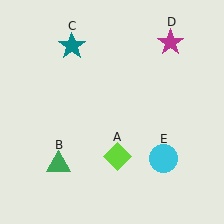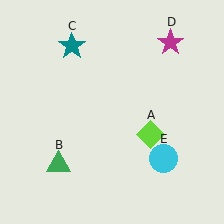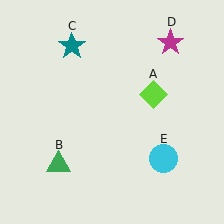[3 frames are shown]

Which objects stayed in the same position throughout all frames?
Green triangle (object B) and teal star (object C) and magenta star (object D) and cyan circle (object E) remained stationary.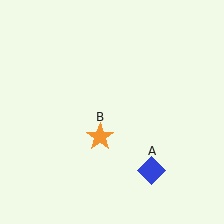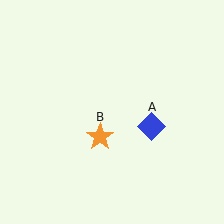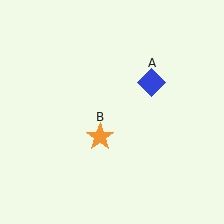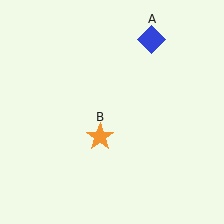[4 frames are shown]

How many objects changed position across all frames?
1 object changed position: blue diamond (object A).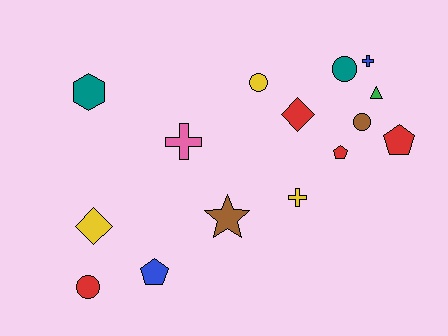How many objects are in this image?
There are 15 objects.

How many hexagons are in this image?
There is 1 hexagon.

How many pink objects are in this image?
There is 1 pink object.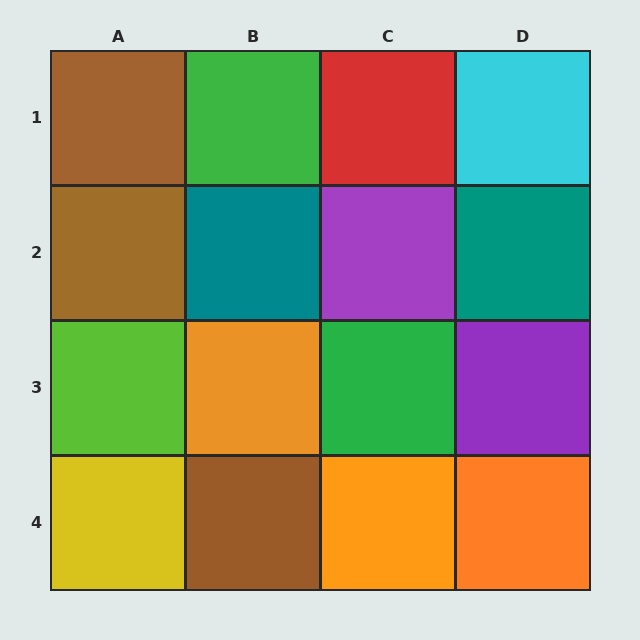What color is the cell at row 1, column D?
Cyan.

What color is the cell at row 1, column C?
Red.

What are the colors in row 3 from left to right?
Lime, orange, green, purple.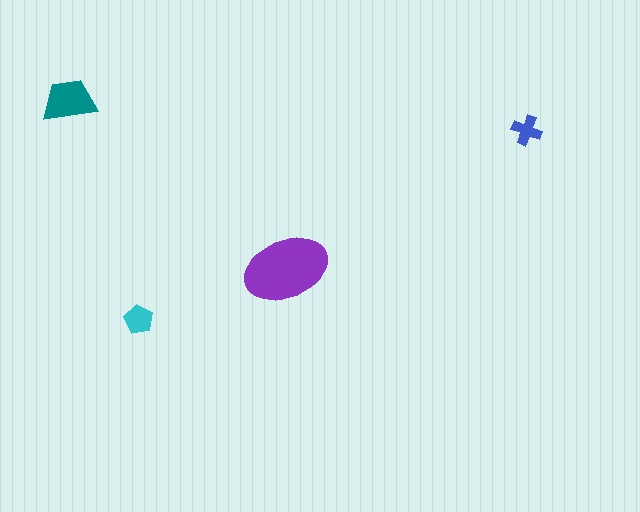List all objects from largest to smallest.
The purple ellipse, the teal trapezoid, the cyan pentagon, the blue cross.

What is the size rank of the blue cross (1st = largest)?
4th.